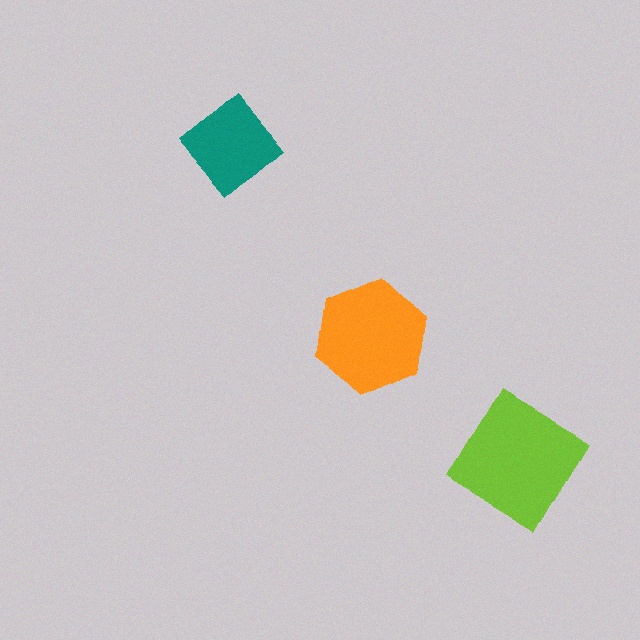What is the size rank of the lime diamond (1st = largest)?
1st.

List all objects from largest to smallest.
The lime diamond, the orange hexagon, the teal diamond.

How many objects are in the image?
There are 3 objects in the image.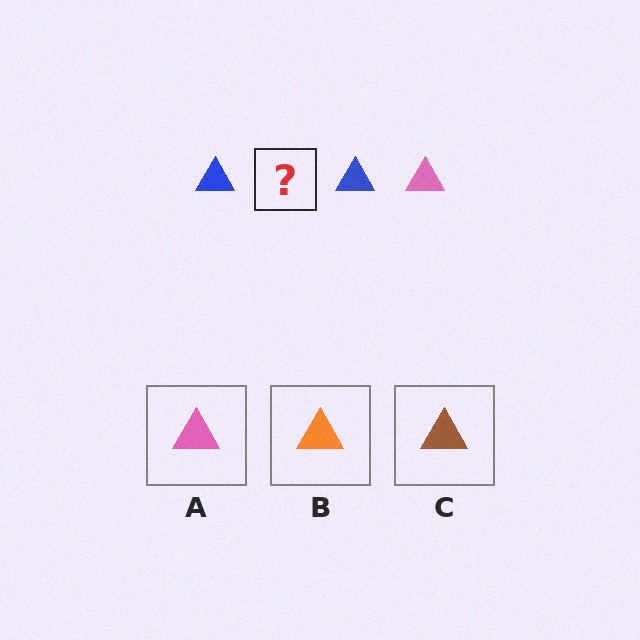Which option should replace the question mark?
Option A.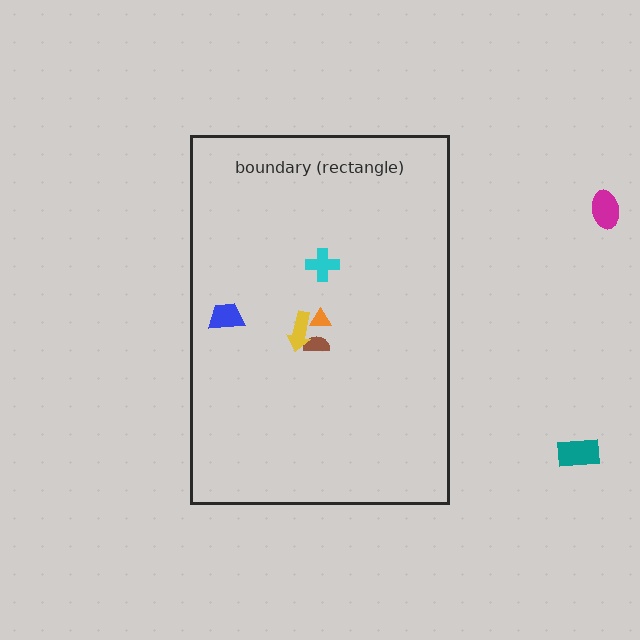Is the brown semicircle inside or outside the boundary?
Inside.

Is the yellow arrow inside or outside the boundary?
Inside.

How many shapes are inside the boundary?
5 inside, 2 outside.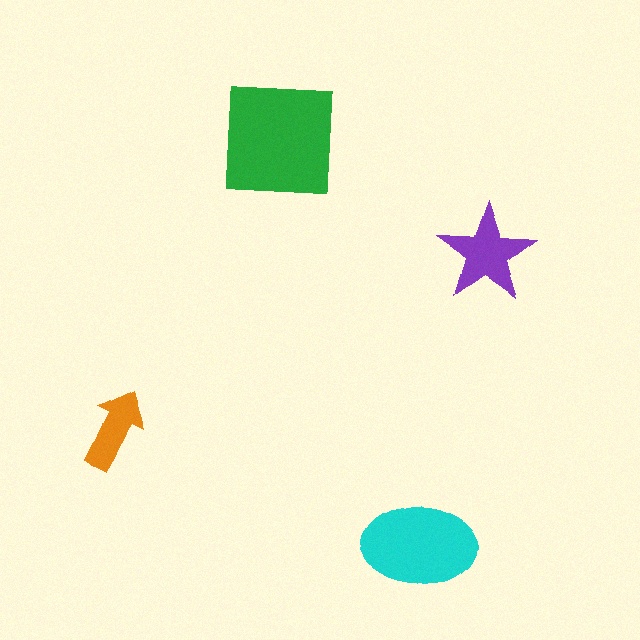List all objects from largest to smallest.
The green square, the cyan ellipse, the purple star, the orange arrow.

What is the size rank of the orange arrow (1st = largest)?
4th.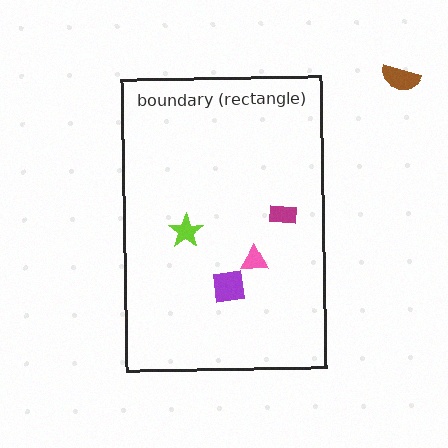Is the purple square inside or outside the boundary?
Inside.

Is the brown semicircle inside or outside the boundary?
Outside.